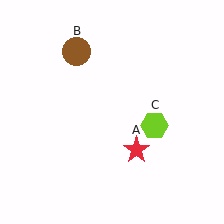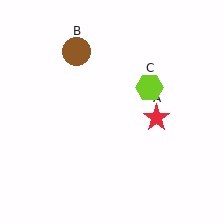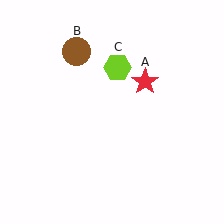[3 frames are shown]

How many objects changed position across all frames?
2 objects changed position: red star (object A), lime hexagon (object C).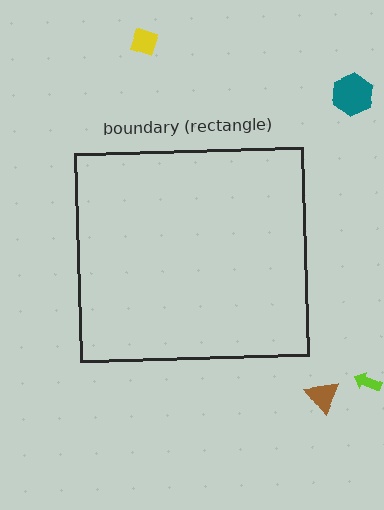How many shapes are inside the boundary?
0 inside, 4 outside.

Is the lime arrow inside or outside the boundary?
Outside.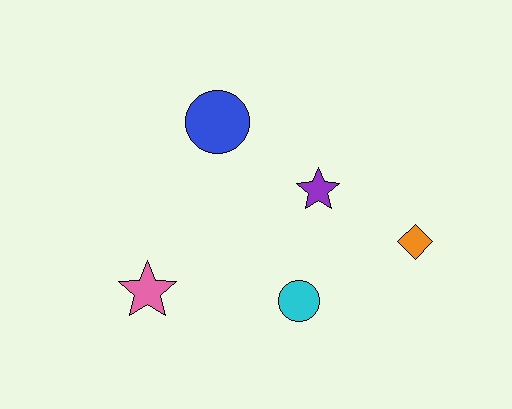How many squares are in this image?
There are no squares.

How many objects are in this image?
There are 5 objects.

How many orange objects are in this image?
There is 1 orange object.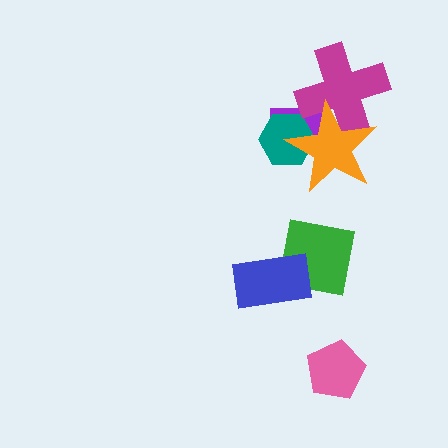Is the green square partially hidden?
Yes, it is partially covered by another shape.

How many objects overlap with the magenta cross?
2 objects overlap with the magenta cross.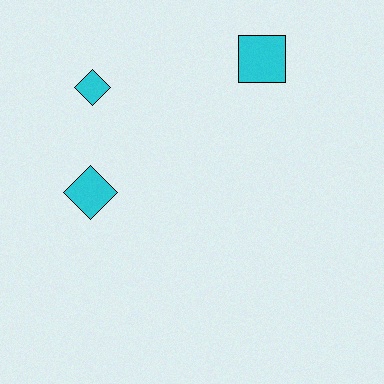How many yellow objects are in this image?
There are no yellow objects.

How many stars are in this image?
There are no stars.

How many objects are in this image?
There are 3 objects.